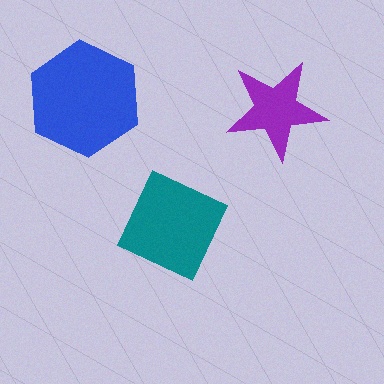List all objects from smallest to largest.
The purple star, the teal diamond, the blue hexagon.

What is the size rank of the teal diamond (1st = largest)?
2nd.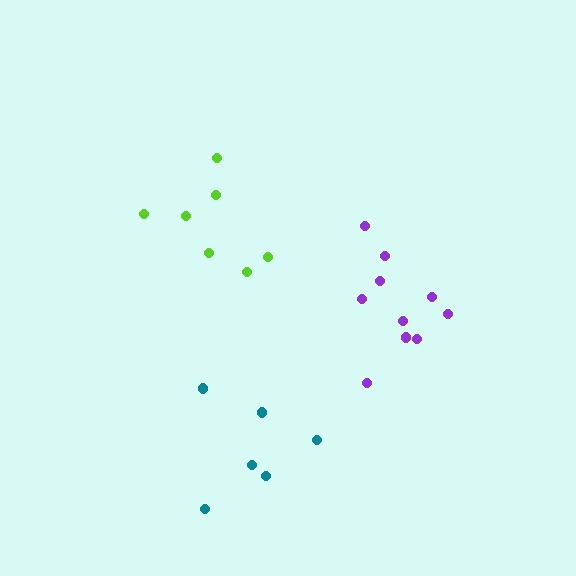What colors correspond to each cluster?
The clusters are colored: lime, purple, teal.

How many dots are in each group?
Group 1: 7 dots, Group 2: 10 dots, Group 3: 6 dots (23 total).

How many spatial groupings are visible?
There are 3 spatial groupings.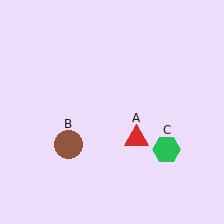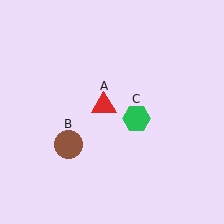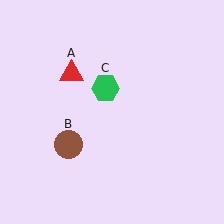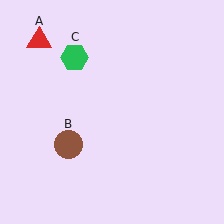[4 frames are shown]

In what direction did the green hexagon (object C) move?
The green hexagon (object C) moved up and to the left.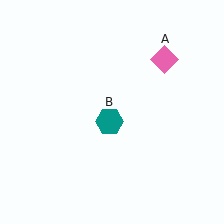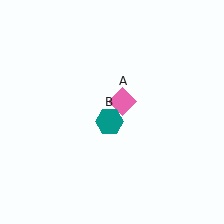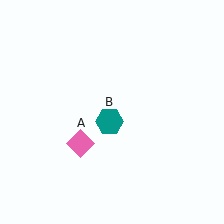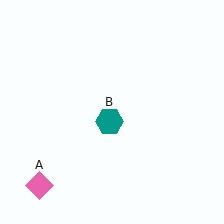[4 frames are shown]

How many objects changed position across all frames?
1 object changed position: pink diamond (object A).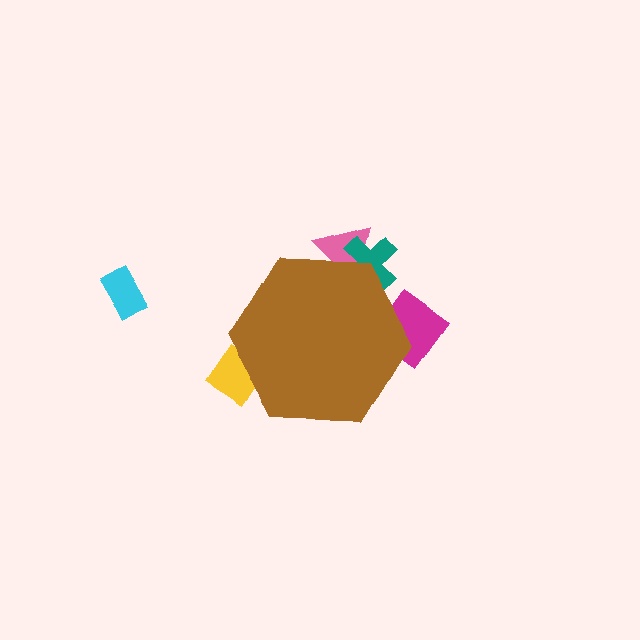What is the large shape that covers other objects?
A brown hexagon.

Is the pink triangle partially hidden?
Yes, the pink triangle is partially hidden behind the brown hexagon.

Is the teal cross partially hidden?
Yes, the teal cross is partially hidden behind the brown hexagon.